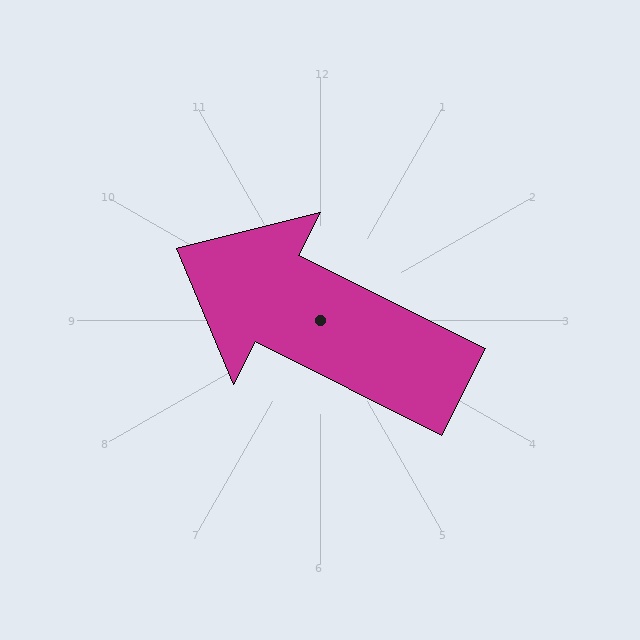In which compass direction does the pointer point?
Northwest.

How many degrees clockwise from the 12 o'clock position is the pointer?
Approximately 297 degrees.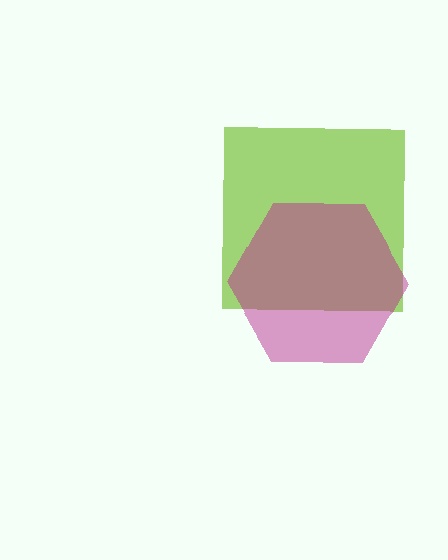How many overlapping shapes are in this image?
There are 2 overlapping shapes in the image.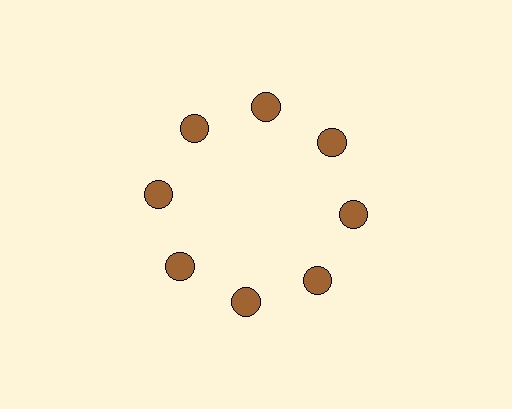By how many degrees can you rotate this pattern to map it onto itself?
The pattern maps onto itself every 45 degrees of rotation.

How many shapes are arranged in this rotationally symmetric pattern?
There are 8 shapes, arranged in 8 groups of 1.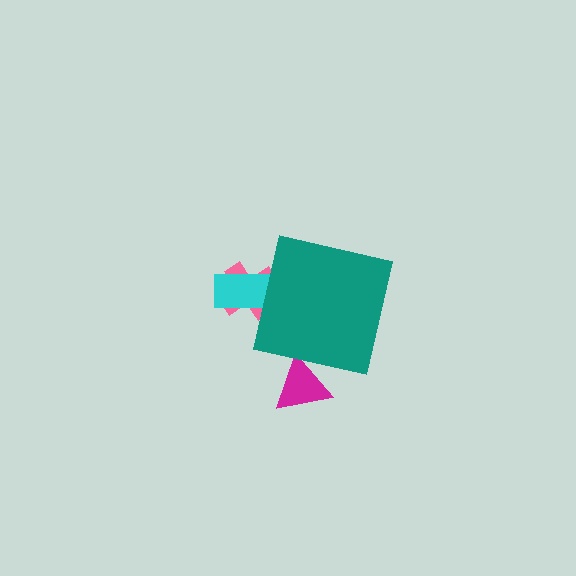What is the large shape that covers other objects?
A teal square.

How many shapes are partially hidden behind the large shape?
3 shapes are partially hidden.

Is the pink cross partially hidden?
Yes, the pink cross is partially hidden behind the teal square.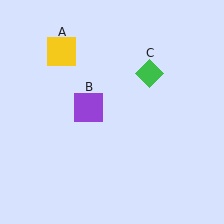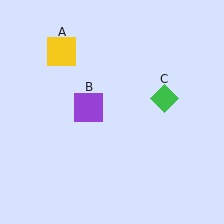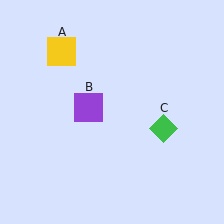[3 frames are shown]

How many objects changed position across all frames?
1 object changed position: green diamond (object C).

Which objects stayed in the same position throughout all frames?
Yellow square (object A) and purple square (object B) remained stationary.